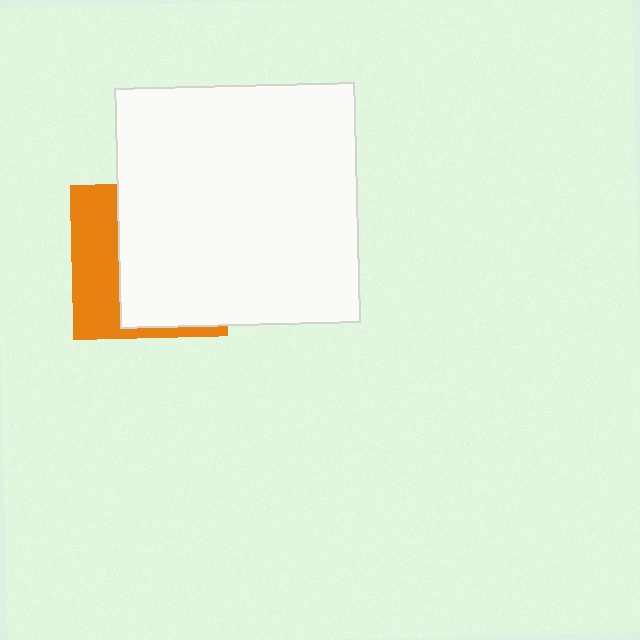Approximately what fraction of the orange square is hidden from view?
Roughly 66% of the orange square is hidden behind the white square.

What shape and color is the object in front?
The object in front is a white square.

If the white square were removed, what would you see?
You would see the complete orange square.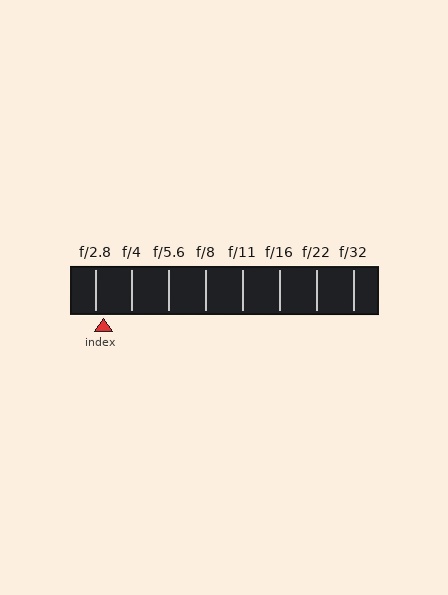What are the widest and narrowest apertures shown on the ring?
The widest aperture shown is f/2.8 and the narrowest is f/32.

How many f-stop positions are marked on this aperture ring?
There are 8 f-stop positions marked.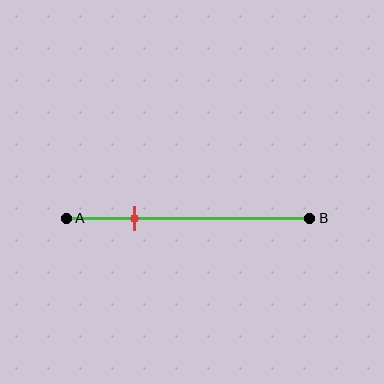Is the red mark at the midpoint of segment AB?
No, the mark is at about 30% from A, not at the 50% midpoint.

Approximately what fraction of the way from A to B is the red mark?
The red mark is approximately 30% of the way from A to B.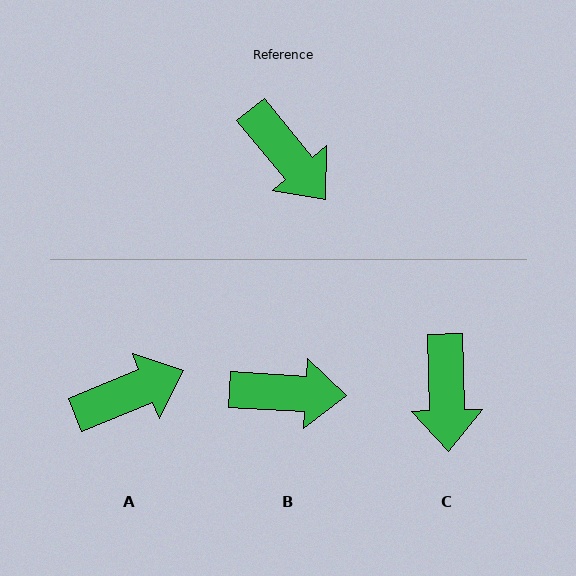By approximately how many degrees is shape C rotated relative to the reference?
Approximately 38 degrees clockwise.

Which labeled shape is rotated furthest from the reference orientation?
A, about 73 degrees away.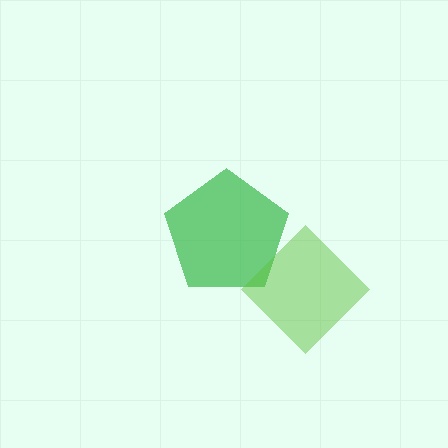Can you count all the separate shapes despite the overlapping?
Yes, there are 2 separate shapes.